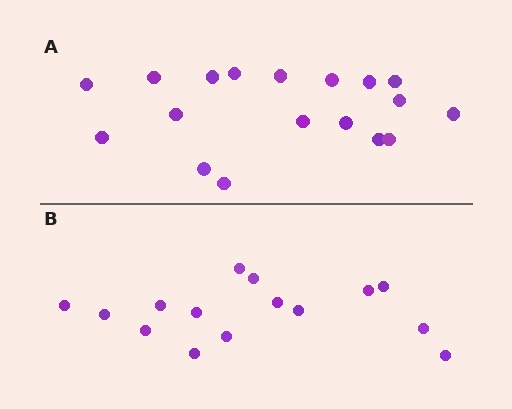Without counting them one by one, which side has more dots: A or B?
Region A (the top region) has more dots.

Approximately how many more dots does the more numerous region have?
Region A has just a few more — roughly 2 or 3 more dots than region B.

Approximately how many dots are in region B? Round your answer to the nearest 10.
About 20 dots. (The exact count is 15, which rounds to 20.)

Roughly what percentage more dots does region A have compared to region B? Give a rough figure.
About 20% more.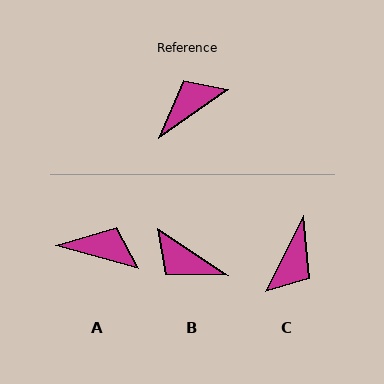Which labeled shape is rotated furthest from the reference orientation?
C, about 152 degrees away.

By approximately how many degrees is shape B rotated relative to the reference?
Approximately 111 degrees counter-clockwise.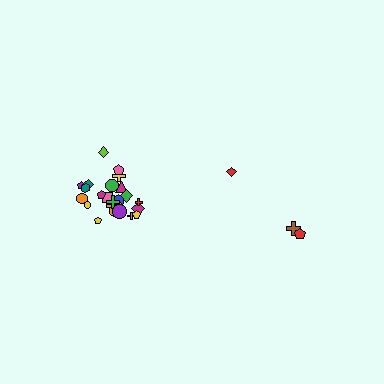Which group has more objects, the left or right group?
The left group.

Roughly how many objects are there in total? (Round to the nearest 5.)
Roughly 30 objects in total.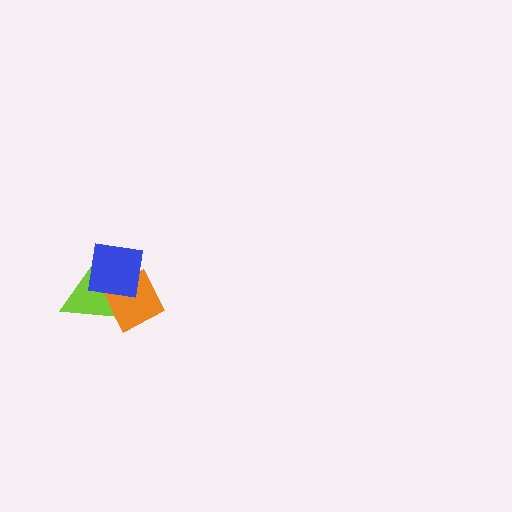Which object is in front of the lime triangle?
The blue square is in front of the lime triangle.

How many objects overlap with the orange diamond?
2 objects overlap with the orange diamond.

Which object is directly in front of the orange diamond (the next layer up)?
The lime triangle is directly in front of the orange diamond.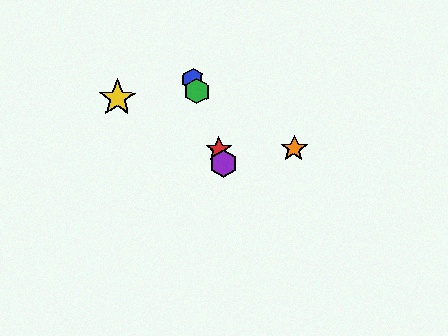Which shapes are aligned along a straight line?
The red star, the blue hexagon, the green hexagon, the purple hexagon are aligned along a straight line.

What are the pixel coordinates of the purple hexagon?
The purple hexagon is at (224, 164).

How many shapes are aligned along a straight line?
4 shapes (the red star, the blue hexagon, the green hexagon, the purple hexagon) are aligned along a straight line.